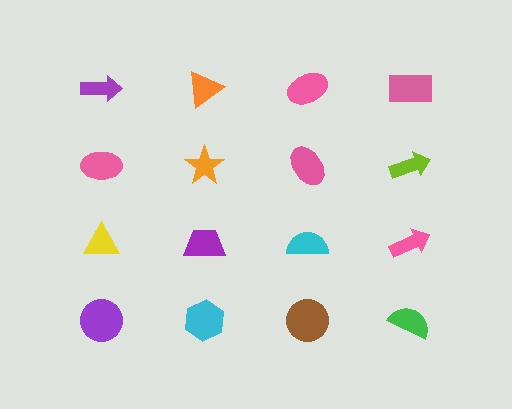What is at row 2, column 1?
A pink ellipse.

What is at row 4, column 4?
A green semicircle.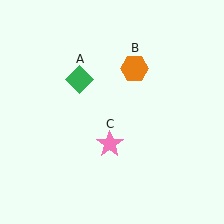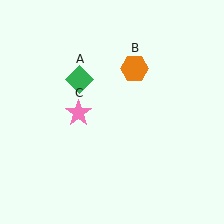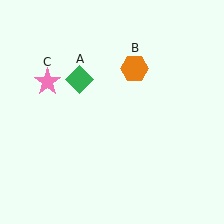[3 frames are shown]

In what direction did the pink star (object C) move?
The pink star (object C) moved up and to the left.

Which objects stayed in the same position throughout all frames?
Green diamond (object A) and orange hexagon (object B) remained stationary.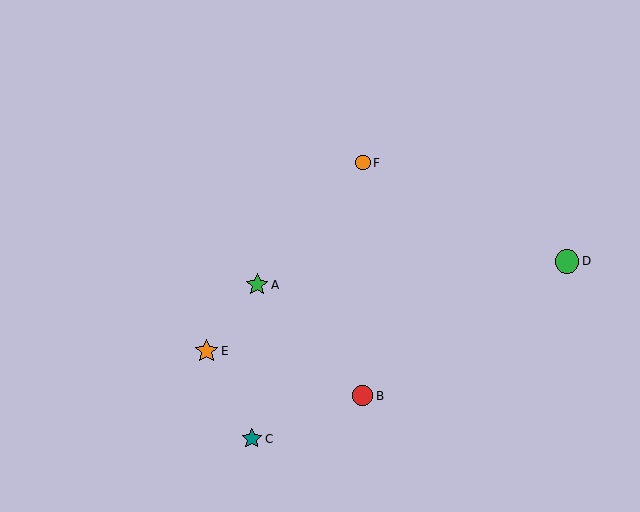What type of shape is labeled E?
Shape E is an orange star.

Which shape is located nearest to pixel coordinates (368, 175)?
The orange circle (labeled F) at (363, 163) is nearest to that location.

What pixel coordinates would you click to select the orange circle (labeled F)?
Click at (363, 163) to select the orange circle F.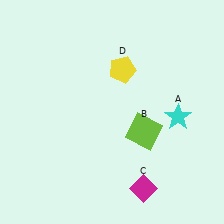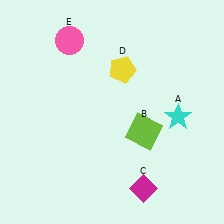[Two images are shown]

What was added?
A pink circle (E) was added in Image 2.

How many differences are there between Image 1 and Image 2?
There is 1 difference between the two images.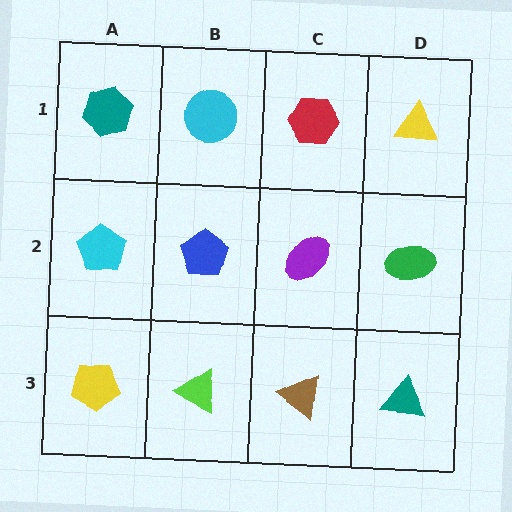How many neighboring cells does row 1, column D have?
2.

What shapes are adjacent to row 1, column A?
A cyan pentagon (row 2, column A), a cyan circle (row 1, column B).